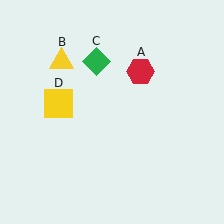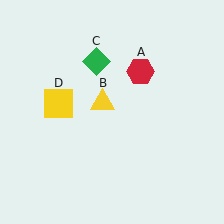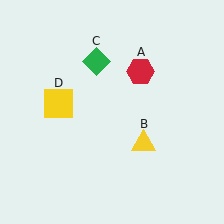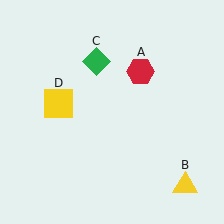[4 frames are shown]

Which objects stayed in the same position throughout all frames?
Red hexagon (object A) and green diamond (object C) and yellow square (object D) remained stationary.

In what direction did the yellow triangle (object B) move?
The yellow triangle (object B) moved down and to the right.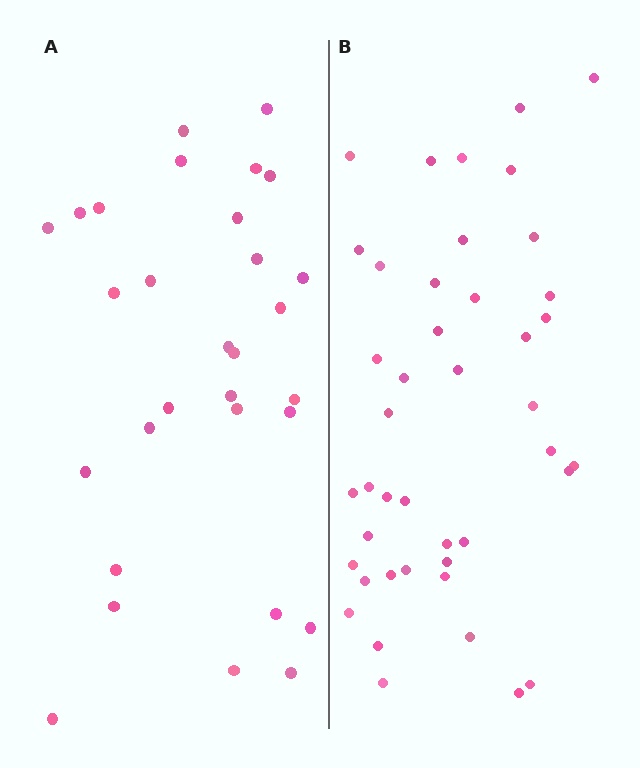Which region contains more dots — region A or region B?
Region B (the right region) has more dots.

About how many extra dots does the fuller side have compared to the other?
Region B has approximately 15 more dots than region A.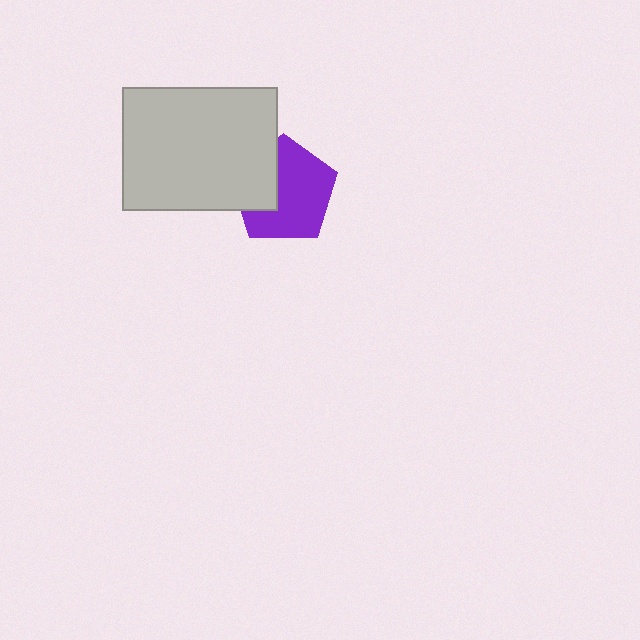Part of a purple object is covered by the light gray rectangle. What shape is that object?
It is a pentagon.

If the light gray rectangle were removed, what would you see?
You would see the complete purple pentagon.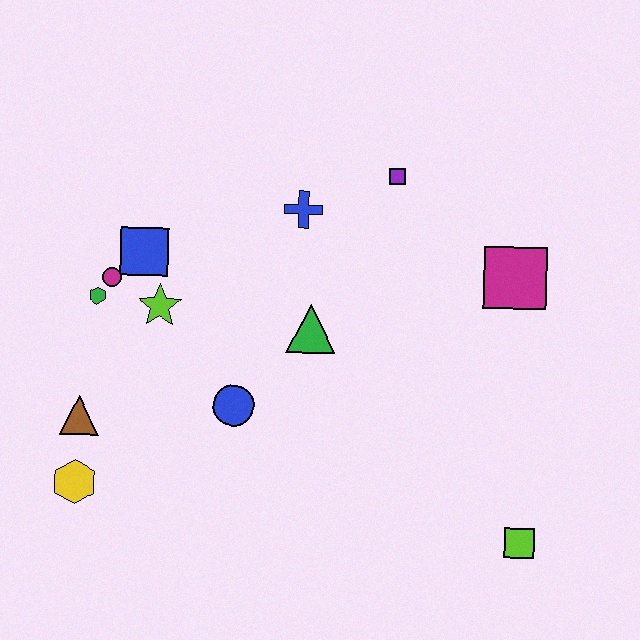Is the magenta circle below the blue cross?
Yes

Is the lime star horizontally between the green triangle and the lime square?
No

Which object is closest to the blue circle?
The green triangle is closest to the blue circle.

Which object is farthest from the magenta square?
The yellow hexagon is farthest from the magenta square.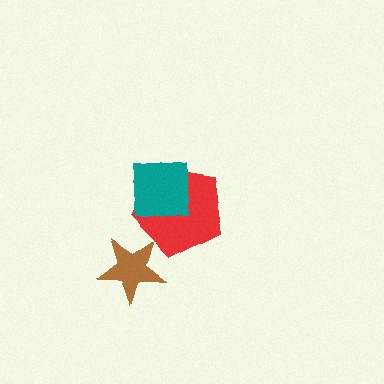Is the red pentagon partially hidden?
Yes, it is partially covered by another shape.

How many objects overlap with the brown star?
1 object overlaps with the brown star.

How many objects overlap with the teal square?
1 object overlaps with the teal square.